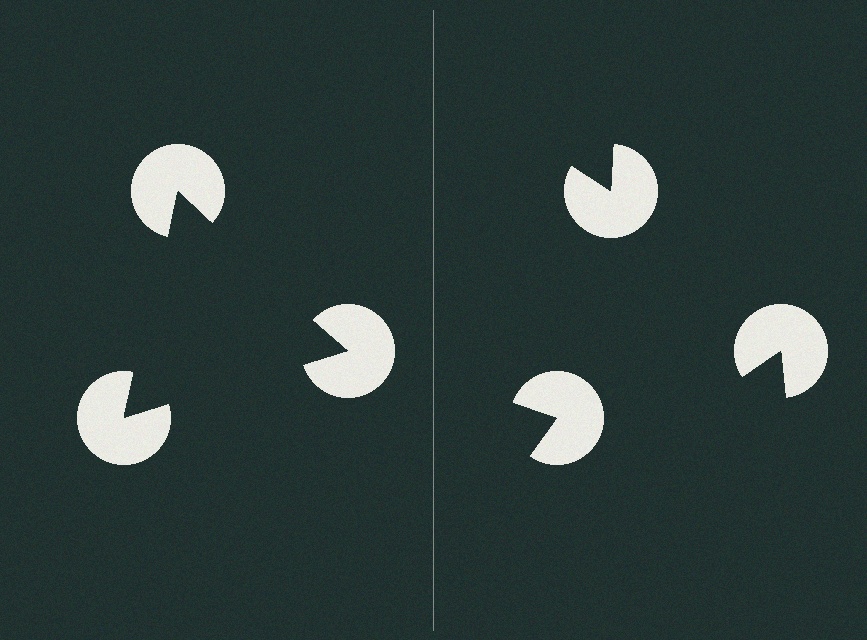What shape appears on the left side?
An illusory triangle.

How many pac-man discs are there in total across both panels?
6 — 3 on each side.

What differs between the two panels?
The pac-man discs are positioned identically on both sides; only the wedge orientations differ. On the left they align to a triangle; on the right they are misaligned.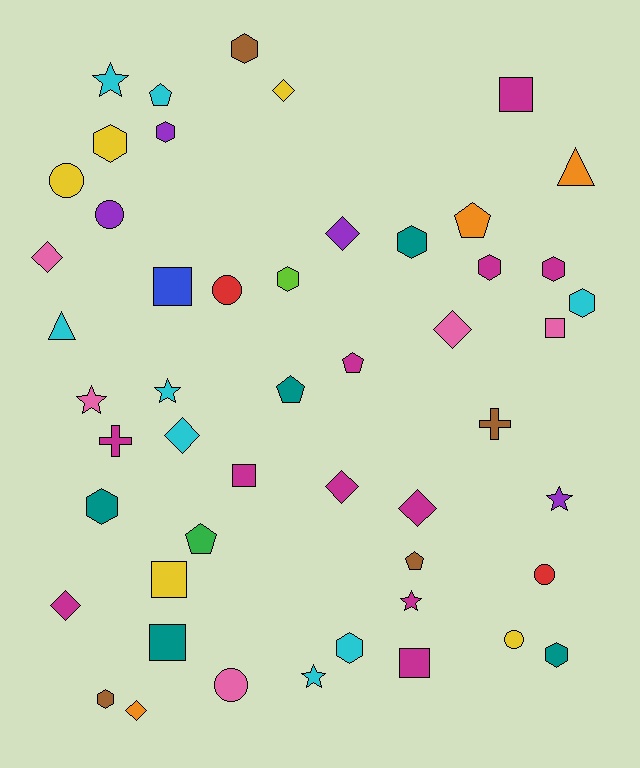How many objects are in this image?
There are 50 objects.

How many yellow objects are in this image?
There are 5 yellow objects.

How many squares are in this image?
There are 7 squares.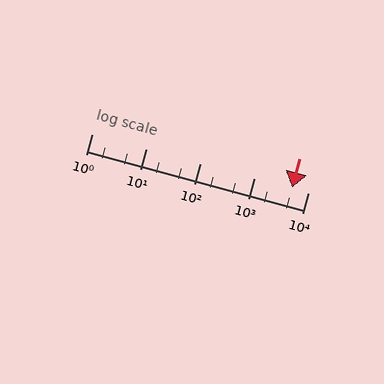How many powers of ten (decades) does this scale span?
The scale spans 4 decades, from 1 to 10000.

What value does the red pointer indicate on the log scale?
The pointer indicates approximately 5100.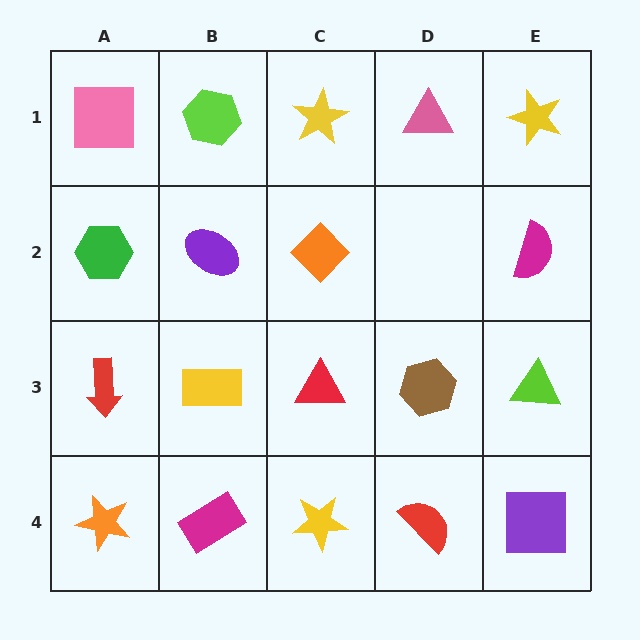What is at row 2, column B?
A purple ellipse.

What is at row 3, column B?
A yellow rectangle.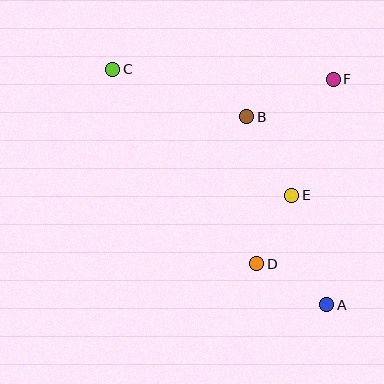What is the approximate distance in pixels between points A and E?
The distance between A and E is approximately 115 pixels.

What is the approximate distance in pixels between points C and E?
The distance between C and E is approximately 219 pixels.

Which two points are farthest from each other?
Points A and C are farthest from each other.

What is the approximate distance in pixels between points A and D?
The distance between A and D is approximately 81 pixels.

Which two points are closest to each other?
Points D and E are closest to each other.